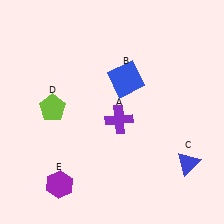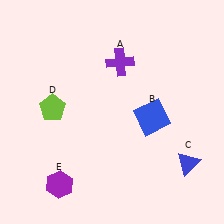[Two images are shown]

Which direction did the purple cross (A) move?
The purple cross (A) moved up.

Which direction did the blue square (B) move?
The blue square (B) moved down.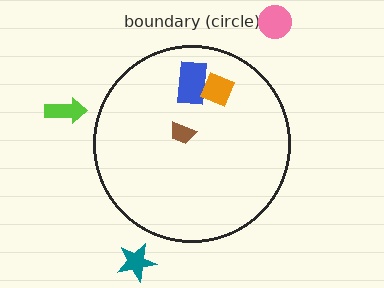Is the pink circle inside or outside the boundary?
Outside.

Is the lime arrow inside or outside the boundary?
Outside.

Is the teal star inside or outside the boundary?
Outside.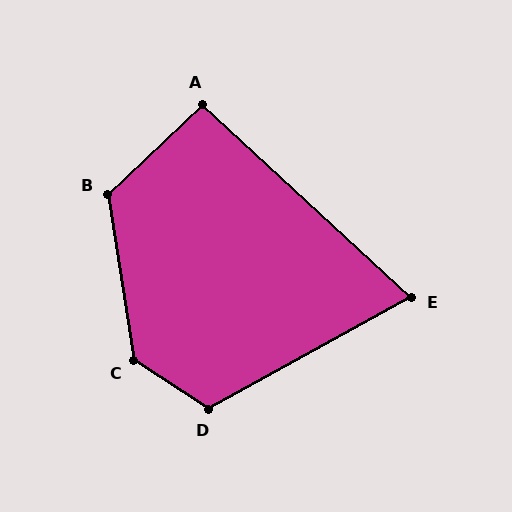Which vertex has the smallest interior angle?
E, at approximately 72 degrees.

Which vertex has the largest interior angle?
C, at approximately 132 degrees.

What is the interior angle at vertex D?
Approximately 118 degrees (obtuse).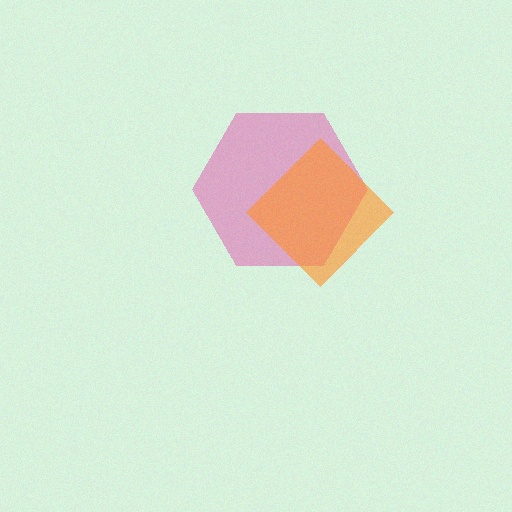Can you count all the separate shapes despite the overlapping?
Yes, there are 2 separate shapes.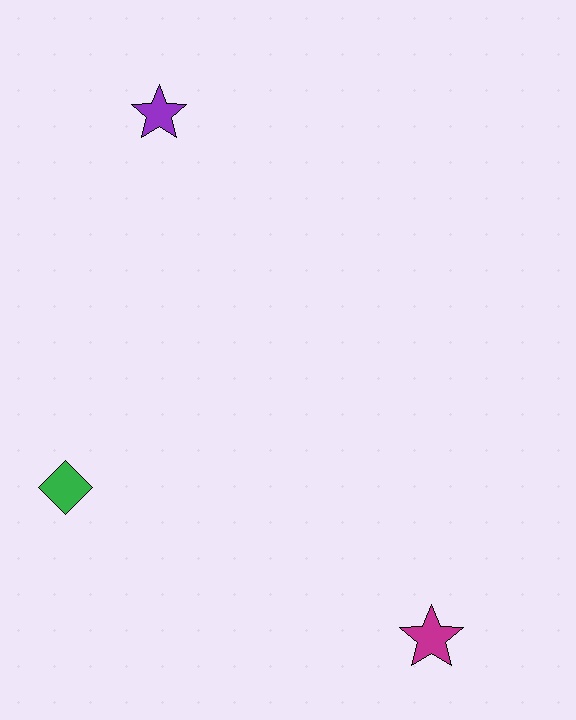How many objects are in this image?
There are 3 objects.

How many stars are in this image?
There are 2 stars.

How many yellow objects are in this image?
There are no yellow objects.